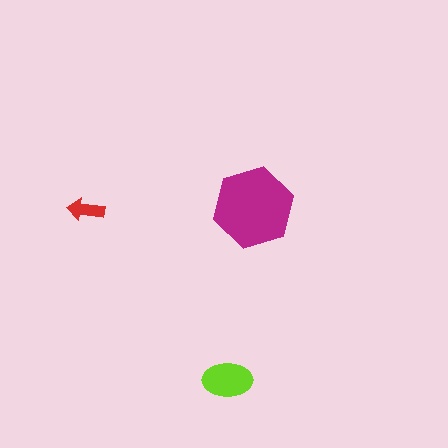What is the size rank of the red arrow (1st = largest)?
3rd.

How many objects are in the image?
There are 3 objects in the image.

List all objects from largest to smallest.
The magenta hexagon, the lime ellipse, the red arrow.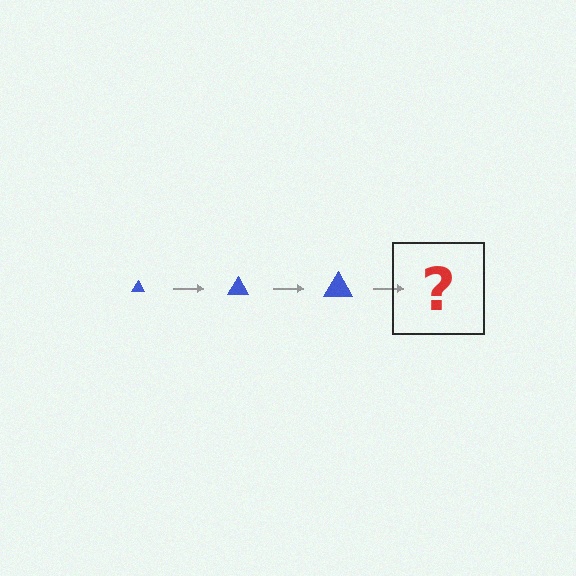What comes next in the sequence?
The next element should be a blue triangle, larger than the previous one.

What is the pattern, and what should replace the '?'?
The pattern is that the triangle gets progressively larger each step. The '?' should be a blue triangle, larger than the previous one.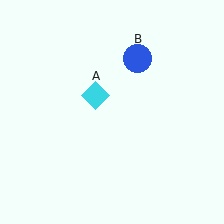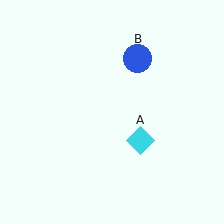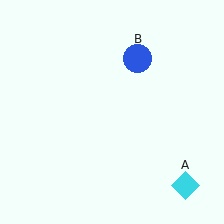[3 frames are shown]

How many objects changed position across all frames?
1 object changed position: cyan diamond (object A).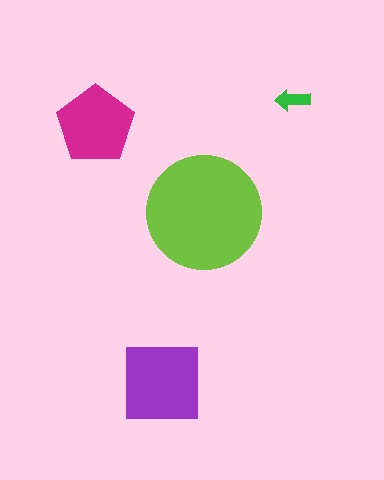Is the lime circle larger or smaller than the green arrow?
Larger.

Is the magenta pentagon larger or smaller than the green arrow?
Larger.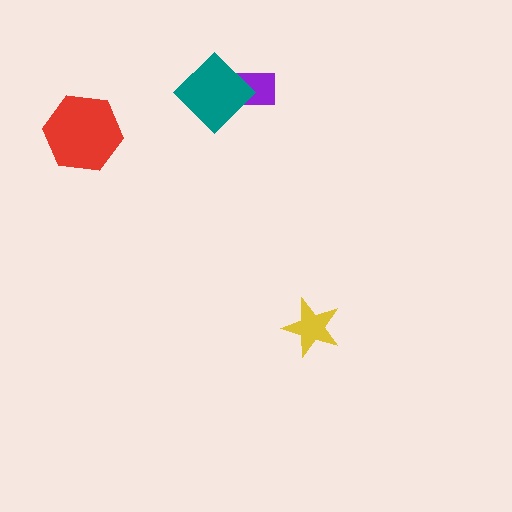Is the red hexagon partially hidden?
No, no other shape covers it.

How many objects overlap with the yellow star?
0 objects overlap with the yellow star.